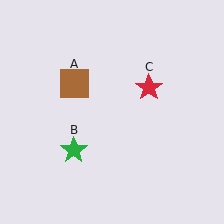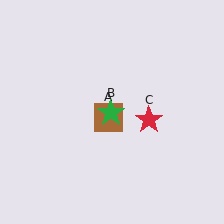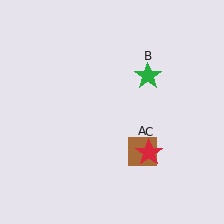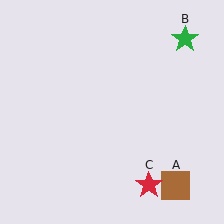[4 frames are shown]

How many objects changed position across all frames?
3 objects changed position: brown square (object A), green star (object B), red star (object C).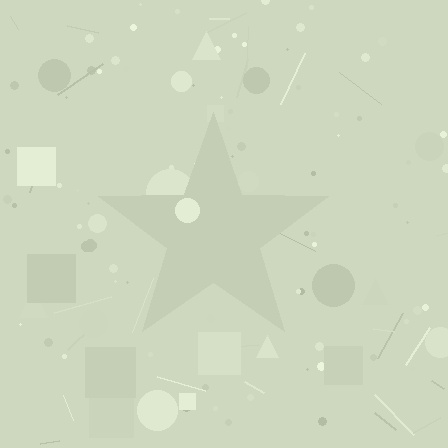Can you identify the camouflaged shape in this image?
The camouflaged shape is a star.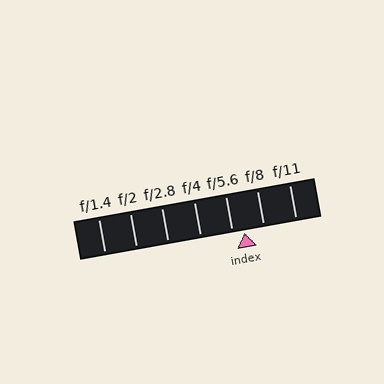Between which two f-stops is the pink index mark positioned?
The index mark is between f/5.6 and f/8.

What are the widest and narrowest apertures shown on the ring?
The widest aperture shown is f/1.4 and the narrowest is f/11.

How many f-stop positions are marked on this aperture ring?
There are 7 f-stop positions marked.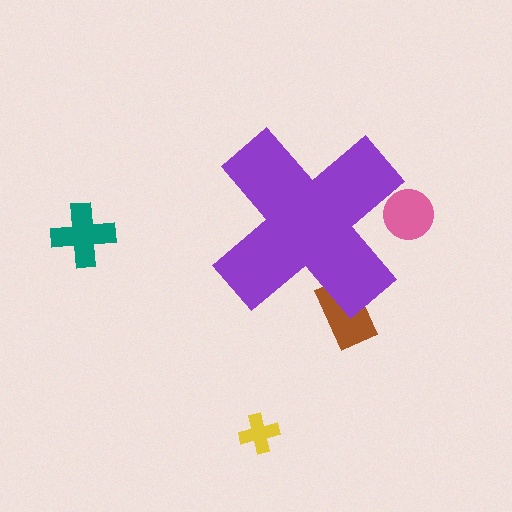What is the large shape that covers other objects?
A purple cross.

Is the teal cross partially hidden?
No, the teal cross is fully visible.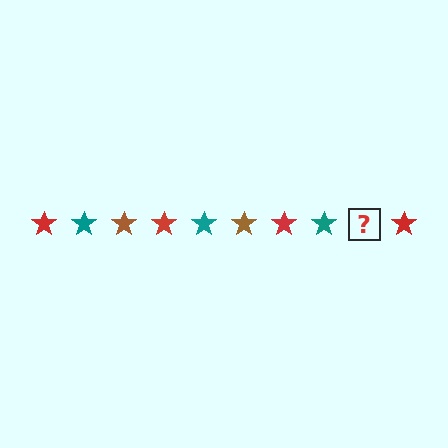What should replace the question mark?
The question mark should be replaced with a brown star.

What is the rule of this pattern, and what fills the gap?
The rule is that the pattern cycles through red, teal, brown stars. The gap should be filled with a brown star.